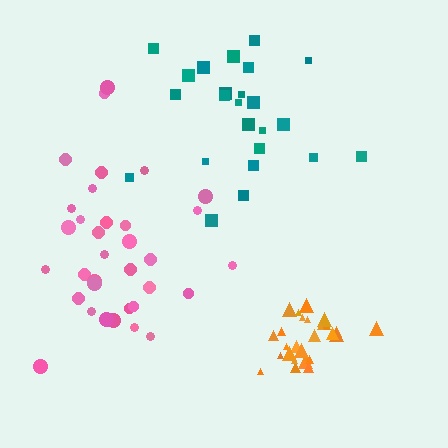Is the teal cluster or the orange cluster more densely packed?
Orange.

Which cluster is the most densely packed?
Orange.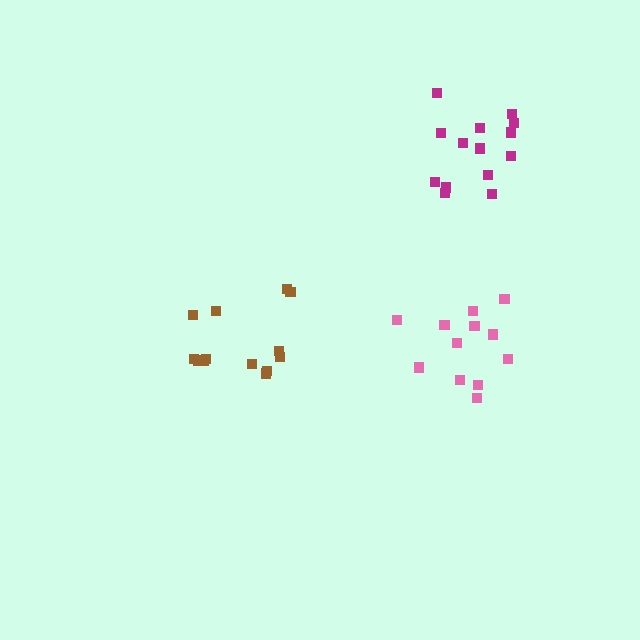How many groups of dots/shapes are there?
There are 3 groups.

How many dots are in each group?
Group 1: 14 dots, Group 2: 12 dots, Group 3: 14 dots (40 total).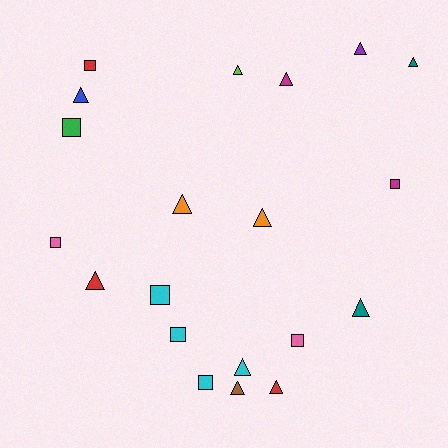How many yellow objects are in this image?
There are no yellow objects.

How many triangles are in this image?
There are 12 triangles.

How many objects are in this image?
There are 20 objects.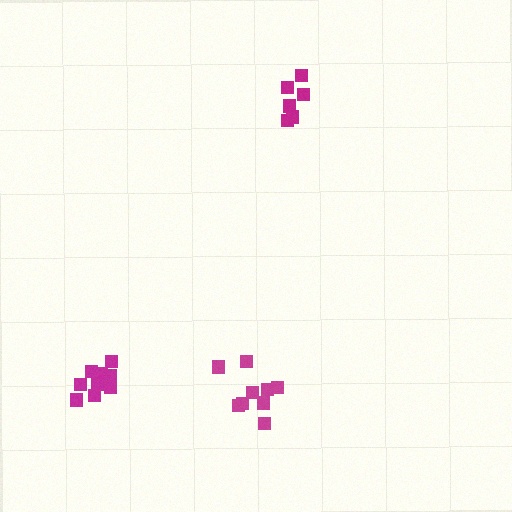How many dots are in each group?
Group 1: 9 dots, Group 2: 6 dots, Group 3: 9 dots (24 total).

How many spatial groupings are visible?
There are 3 spatial groupings.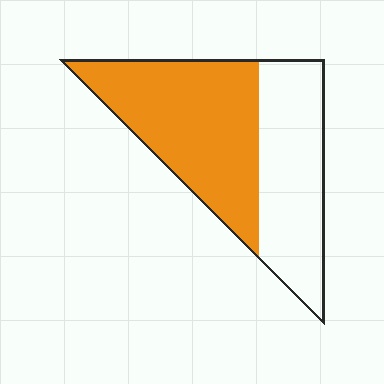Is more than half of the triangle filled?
Yes.